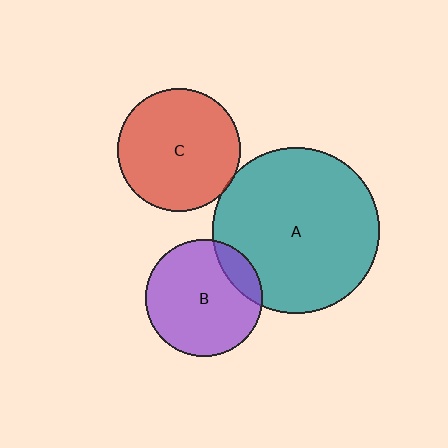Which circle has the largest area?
Circle A (teal).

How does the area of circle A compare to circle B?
Approximately 2.0 times.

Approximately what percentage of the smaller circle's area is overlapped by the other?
Approximately 15%.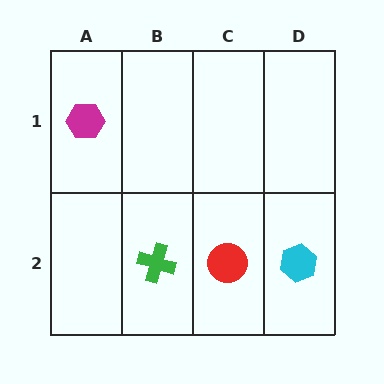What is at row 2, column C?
A red circle.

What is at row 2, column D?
A cyan hexagon.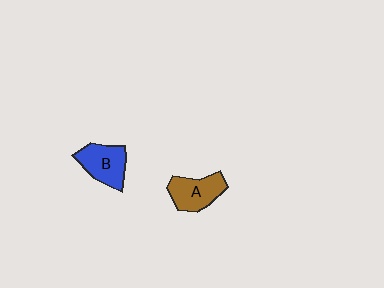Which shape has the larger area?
Shape B (blue).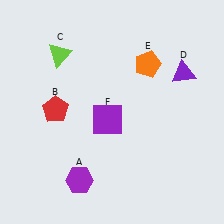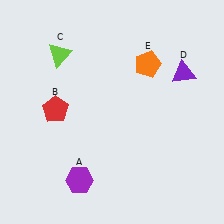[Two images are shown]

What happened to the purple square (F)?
The purple square (F) was removed in Image 2. It was in the bottom-left area of Image 1.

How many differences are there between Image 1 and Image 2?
There is 1 difference between the two images.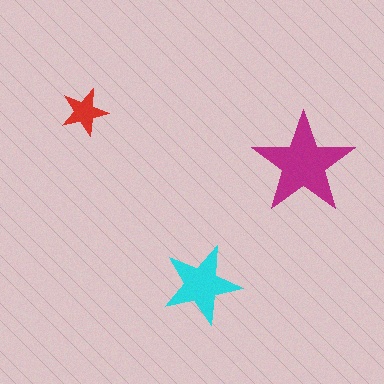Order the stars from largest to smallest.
the magenta one, the cyan one, the red one.